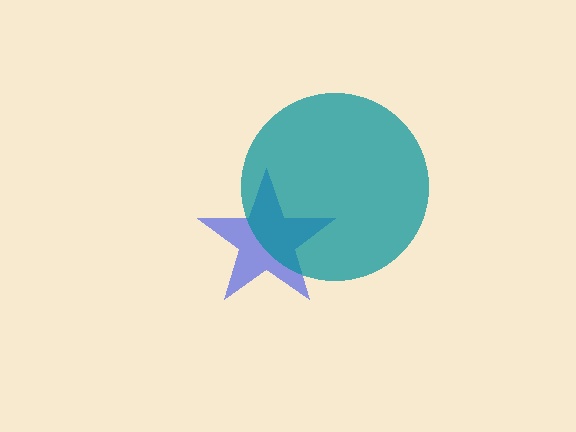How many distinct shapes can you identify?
There are 2 distinct shapes: a blue star, a teal circle.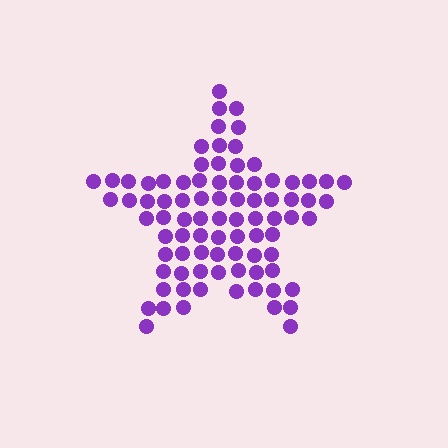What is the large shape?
The large shape is a star.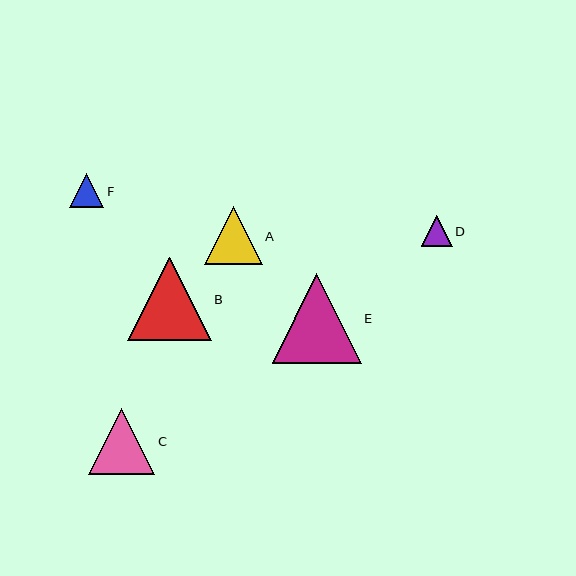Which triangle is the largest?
Triangle E is the largest with a size of approximately 89 pixels.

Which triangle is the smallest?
Triangle D is the smallest with a size of approximately 31 pixels.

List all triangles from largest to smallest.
From largest to smallest: E, B, C, A, F, D.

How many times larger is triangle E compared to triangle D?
Triangle E is approximately 2.8 times the size of triangle D.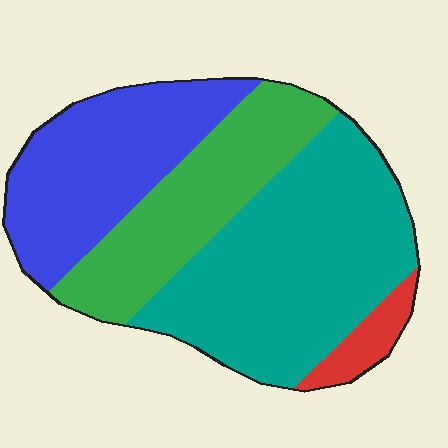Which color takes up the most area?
Teal, at roughly 45%.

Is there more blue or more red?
Blue.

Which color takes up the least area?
Red, at roughly 5%.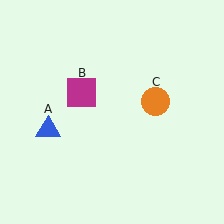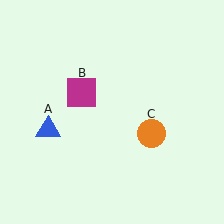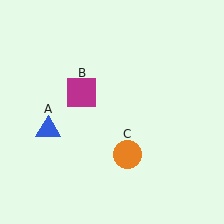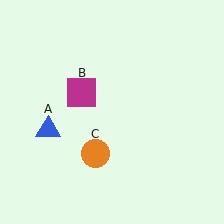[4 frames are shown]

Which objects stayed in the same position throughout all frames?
Blue triangle (object A) and magenta square (object B) remained stationary.